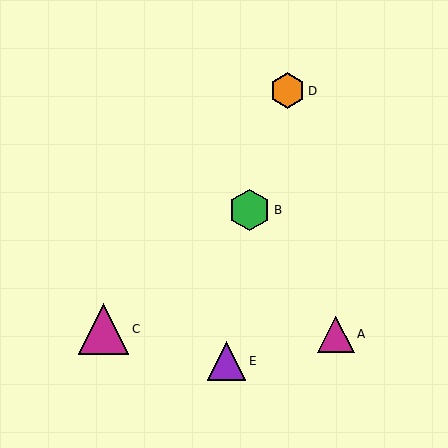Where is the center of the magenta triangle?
The center of the magenta triangle is at (336, 334).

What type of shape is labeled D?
Shape D is an orange hexagon.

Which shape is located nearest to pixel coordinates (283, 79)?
The orange hexagon (labeled D) at (287, 91) is nearest to that location.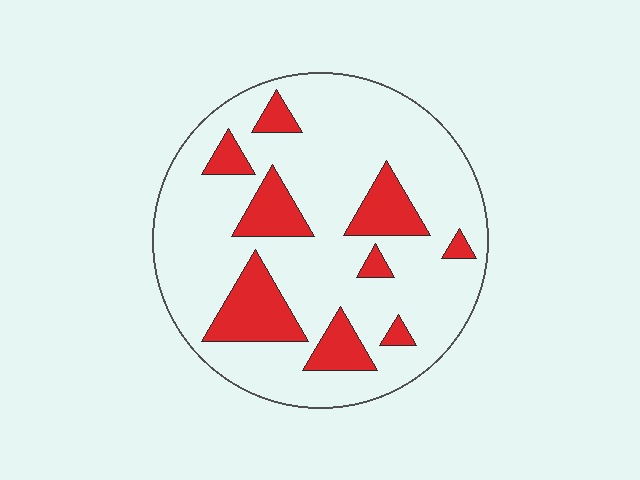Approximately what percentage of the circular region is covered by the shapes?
Approximately 20%.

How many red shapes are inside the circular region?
9.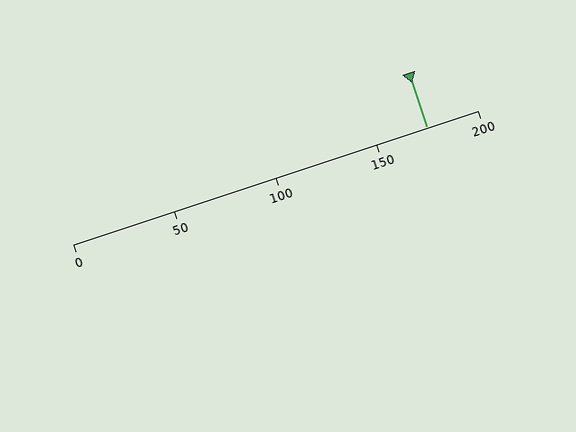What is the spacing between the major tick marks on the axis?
The major ticks are spaced 50 apart.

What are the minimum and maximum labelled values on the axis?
The axis runs from 0 to 200.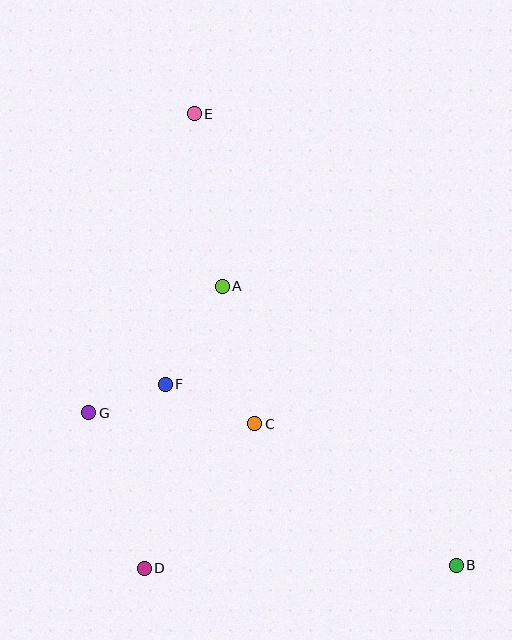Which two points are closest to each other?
Points F and G are closest to each other.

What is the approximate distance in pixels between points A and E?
The distance between A and E is approximately 175 pixels.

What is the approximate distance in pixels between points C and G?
The distance between C and G is approximately 167 pixels.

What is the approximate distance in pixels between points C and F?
The distance between C and F is approximately 98 pixels.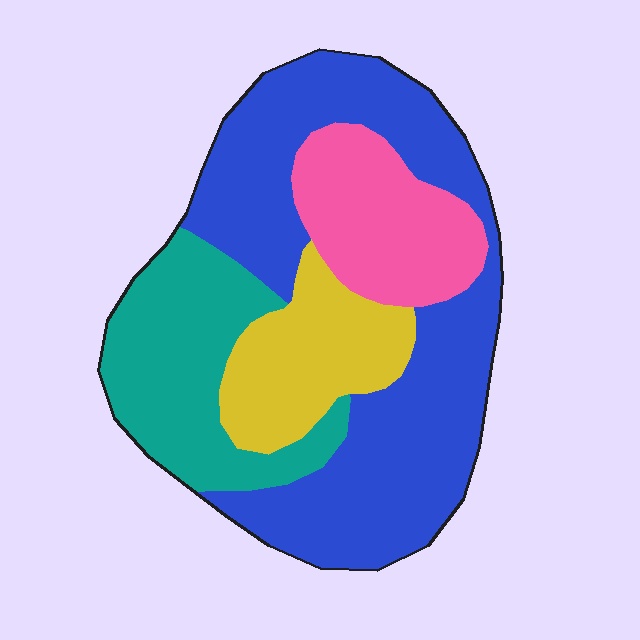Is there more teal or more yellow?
Teal.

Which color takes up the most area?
Blue, at roughly 45%.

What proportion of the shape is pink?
Pink covers roughly 15% of the shape.